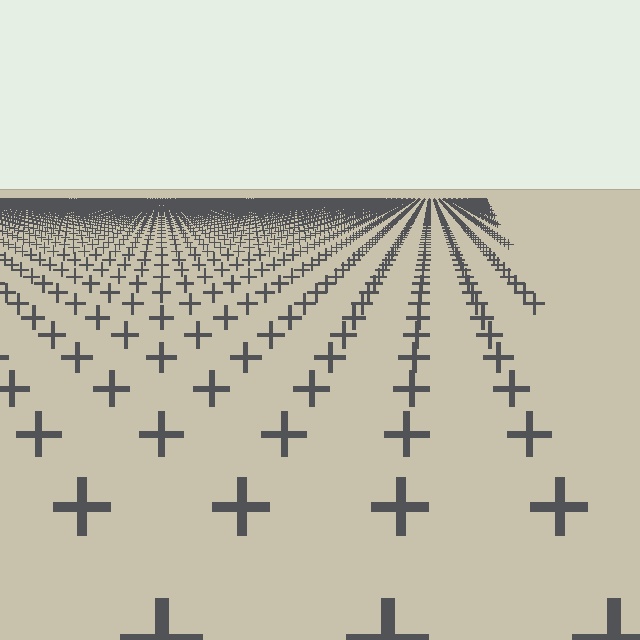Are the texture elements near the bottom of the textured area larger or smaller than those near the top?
Larger. Near the bottom, elements are closer to the viewer and appear at a bigger on-screen size.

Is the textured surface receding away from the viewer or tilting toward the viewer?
The surface is receding away from the viewer. Texture elements get smaller and denser toward the top.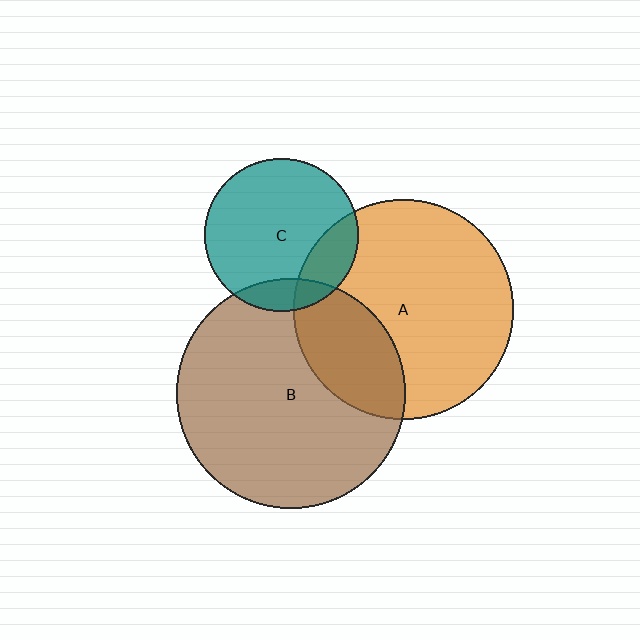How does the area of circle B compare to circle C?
Approximately 2.2 times.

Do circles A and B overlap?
Yes.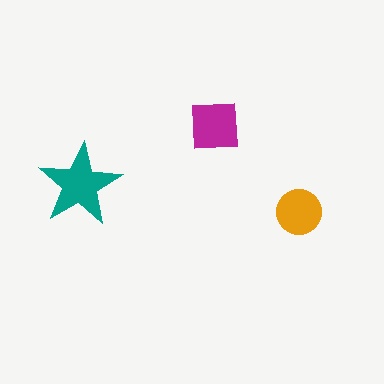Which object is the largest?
The teal star.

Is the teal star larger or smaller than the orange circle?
Larger.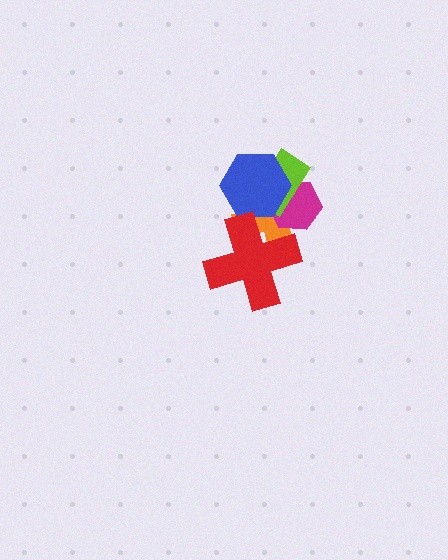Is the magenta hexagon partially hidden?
Yes, it is partially covered by another shape.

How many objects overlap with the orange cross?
4 objects overlap with the orange cross.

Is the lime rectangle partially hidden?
Yes, it is partially covered by another shape.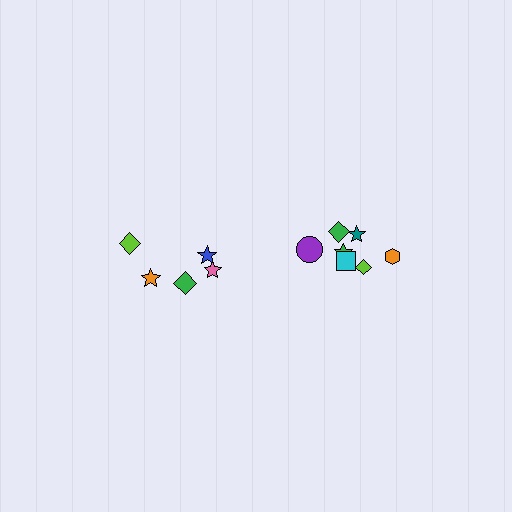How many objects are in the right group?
There are 7 objects.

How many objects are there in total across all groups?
There are 12 objects.